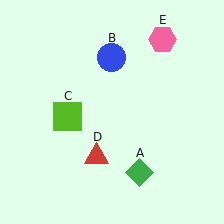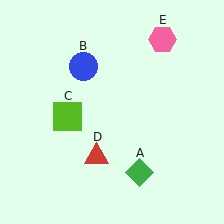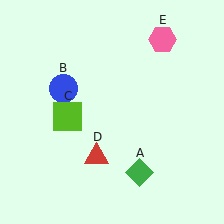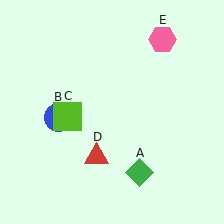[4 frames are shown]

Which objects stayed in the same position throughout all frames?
Green diamond (object A) and lime square (object C) and red triangle (object D) and pink hexagon (object E) remained stationary.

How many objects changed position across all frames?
1 object changed position: blue circle (object B).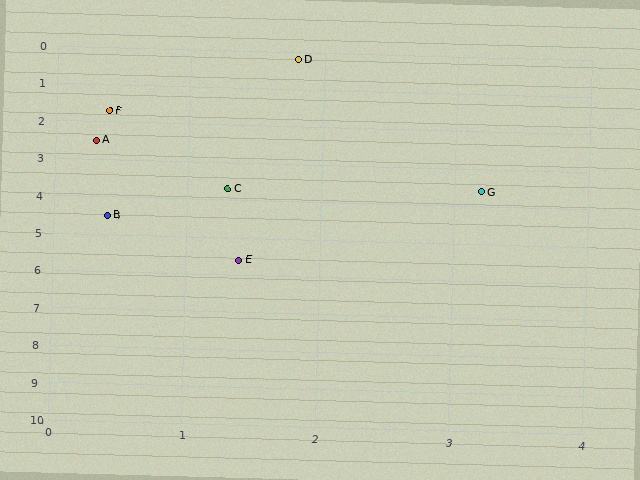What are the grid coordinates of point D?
Point D is at approximately (1.8, 0.2).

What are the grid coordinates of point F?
Point F is at approximately (0.4, 1.7).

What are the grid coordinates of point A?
Point A is at approximately (0.3, 2.5).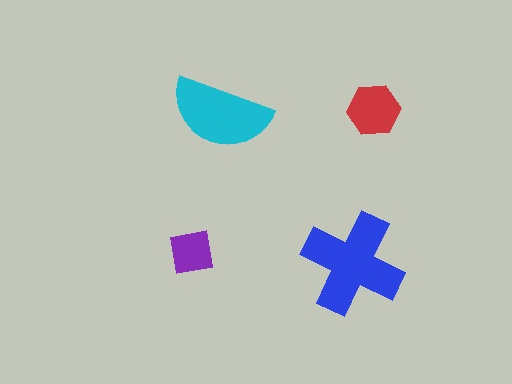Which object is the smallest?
The purple square.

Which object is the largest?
The blue cross.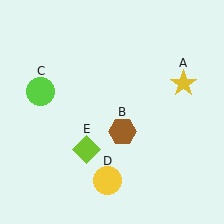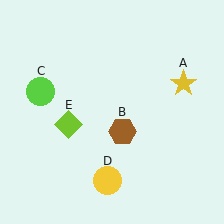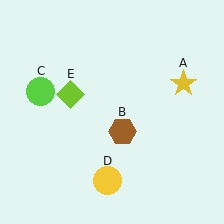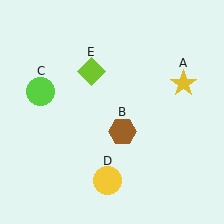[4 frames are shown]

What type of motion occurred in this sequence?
The lime diamond (object E) rotated clockwise around the center of the scene.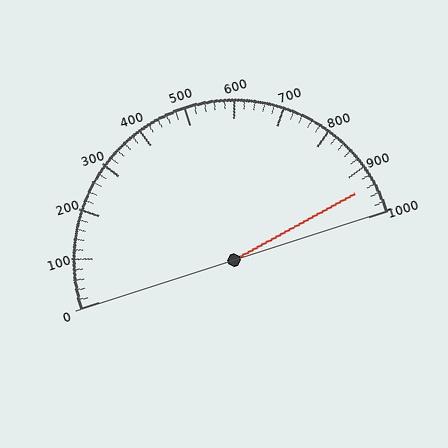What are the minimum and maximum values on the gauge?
The gauge ranges from 0 to 1000.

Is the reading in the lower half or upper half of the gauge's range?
The reading is in the upper half of the range (0 to 1000).